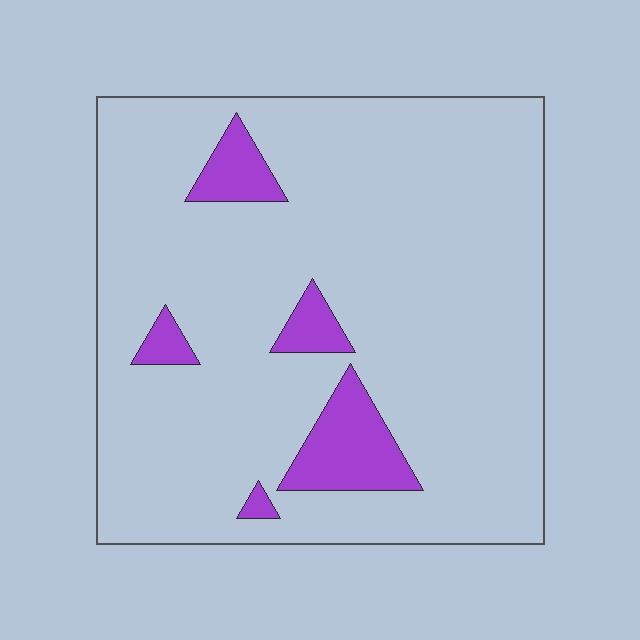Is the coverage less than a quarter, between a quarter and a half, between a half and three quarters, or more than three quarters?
Less than a quarter.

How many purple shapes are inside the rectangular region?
5.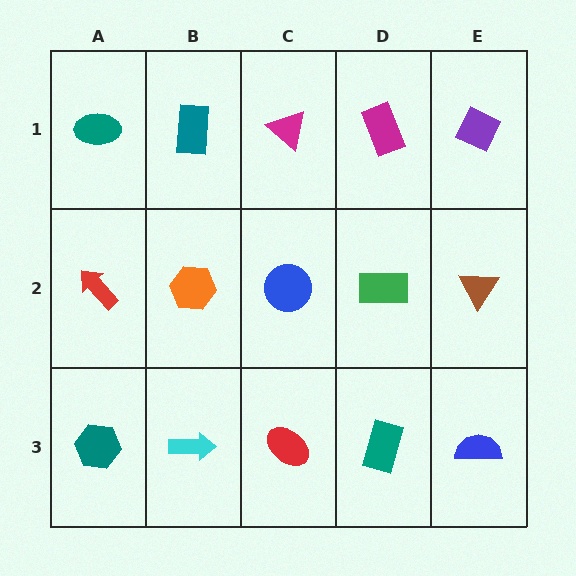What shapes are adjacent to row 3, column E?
A brown triangle (row 2, column E), a teal rectangle (row 3, column D).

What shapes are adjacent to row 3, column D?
A green rectangle (row 2, column D), a red ellipse (row 3, column C), a blue semicircle (row 3, column E).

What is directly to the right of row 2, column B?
A blue circle.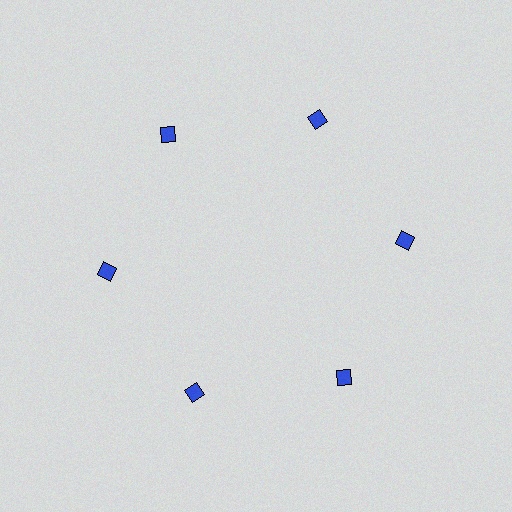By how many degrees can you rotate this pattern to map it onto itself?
The pattern maps onto itself every 60 degrees of rotation.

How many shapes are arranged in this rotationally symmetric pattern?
There are 6 shapes, arranged in 6 groups of 1.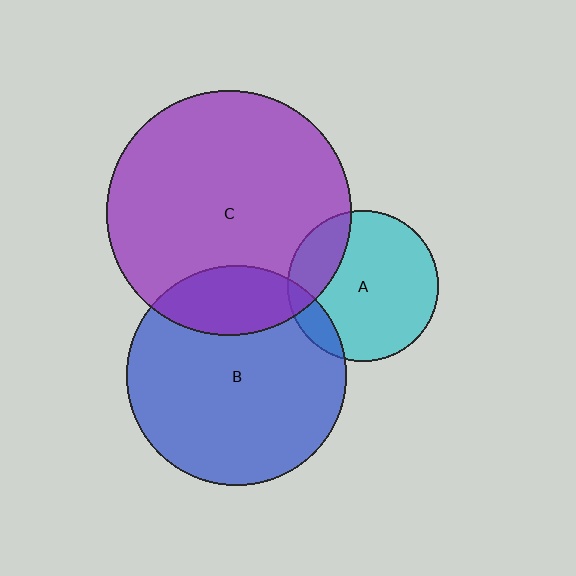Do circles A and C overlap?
Yes.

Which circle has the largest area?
Circle C (purple).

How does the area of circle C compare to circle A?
Approximately 2.6 times.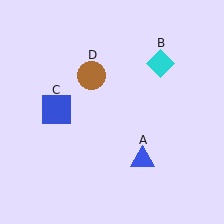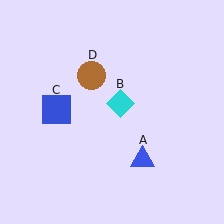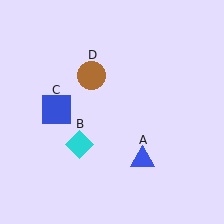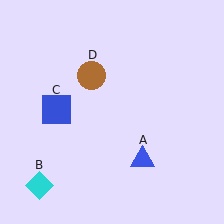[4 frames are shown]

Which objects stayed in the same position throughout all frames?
Blue triangle (object A) and blue square (object C) and brown circle (object D) remained stationary.